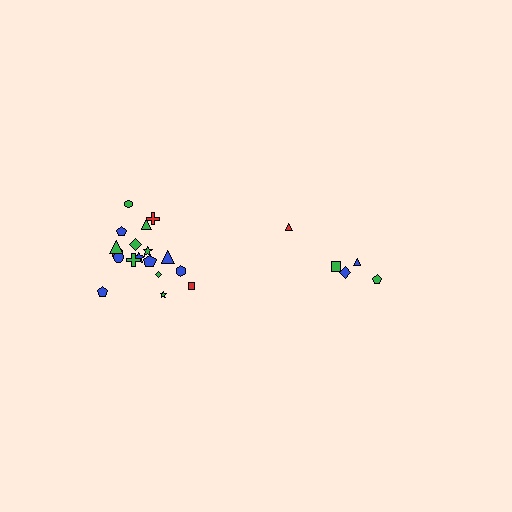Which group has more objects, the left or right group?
The left group.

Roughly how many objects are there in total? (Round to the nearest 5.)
Roughly 25 objects in total.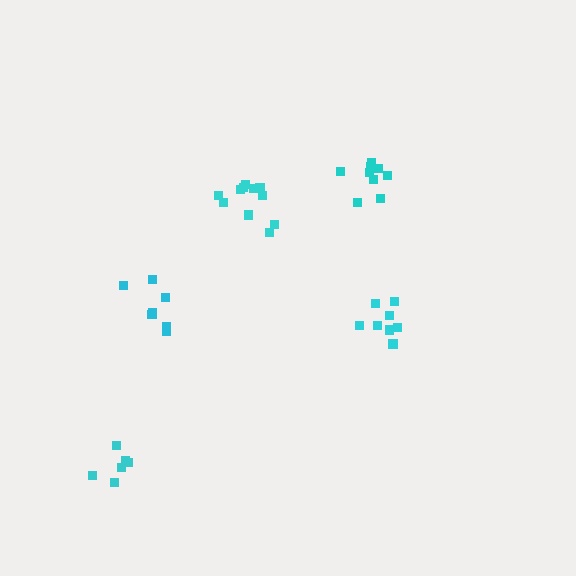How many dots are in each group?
Group 1: 6 dots, Group 2: 9 dots, Group 3: 11 dots, Group 4: 7 dots, Group 5: 8 dots (41 total).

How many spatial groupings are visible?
There are 5 spatial groupings.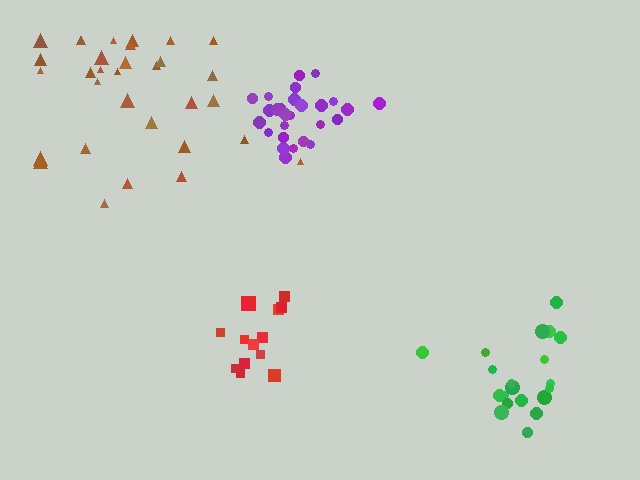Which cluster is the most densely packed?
Purple.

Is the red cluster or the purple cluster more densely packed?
Purple.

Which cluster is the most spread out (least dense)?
Brown.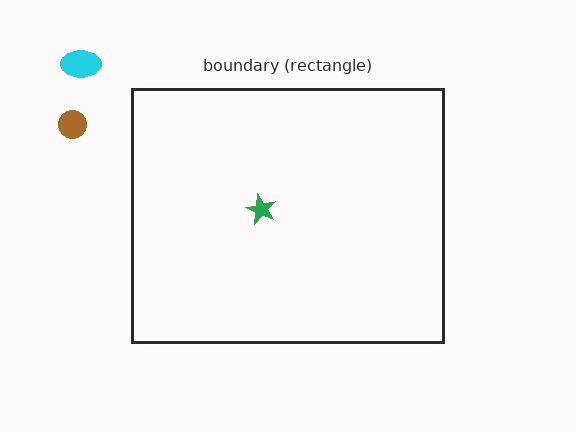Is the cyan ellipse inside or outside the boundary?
Outside.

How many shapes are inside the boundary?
1 inside, 2 outside.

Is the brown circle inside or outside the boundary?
Outside.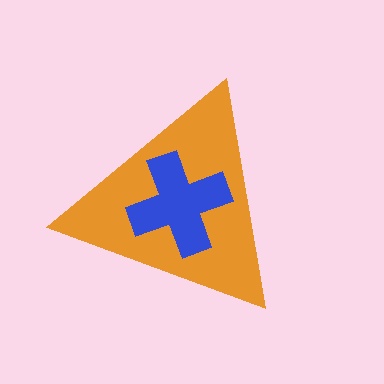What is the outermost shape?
The orange triangle.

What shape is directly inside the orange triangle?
The blue cross.